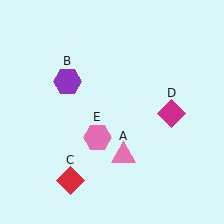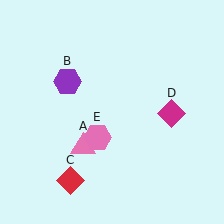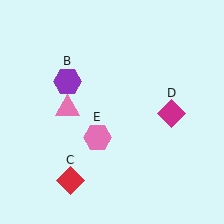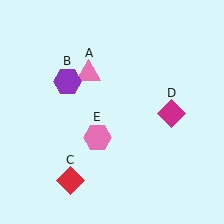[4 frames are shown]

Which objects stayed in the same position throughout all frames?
Purple hexagon (object B) and red diamond (object C) and magenta diamond (object D) and pink hexagon (object E) remained stationary.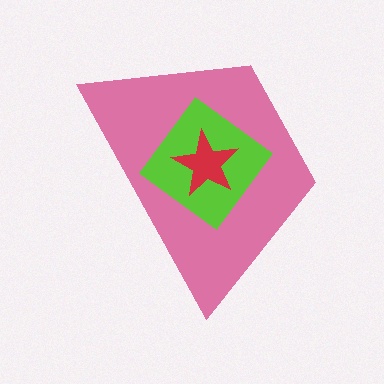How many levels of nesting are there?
3.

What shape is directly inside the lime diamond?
The red star.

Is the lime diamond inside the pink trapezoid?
Yes.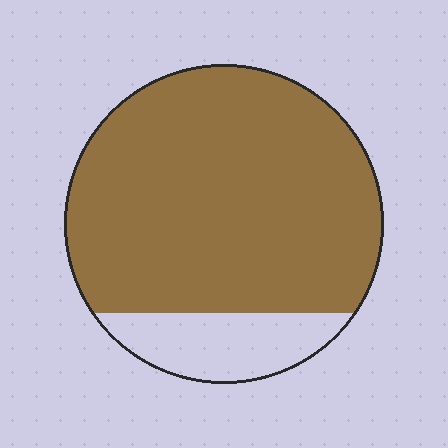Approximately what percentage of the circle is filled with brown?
Approximately 85%.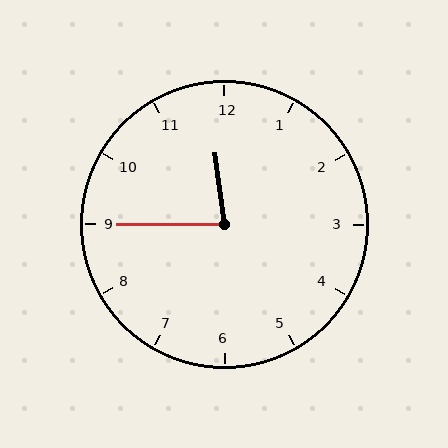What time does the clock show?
11:45.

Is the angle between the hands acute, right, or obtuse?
It is acute.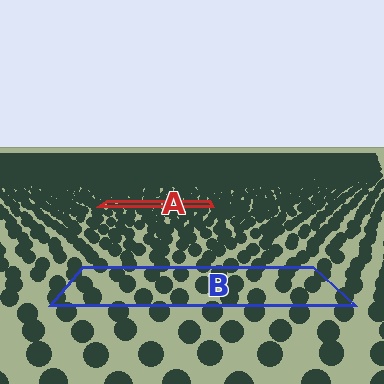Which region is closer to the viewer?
Region B is closer. The texture elements there are larger and more spread out.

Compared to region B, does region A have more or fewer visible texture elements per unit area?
Region A has more texture elements per unit area — they are packed more densely because it is farther away.